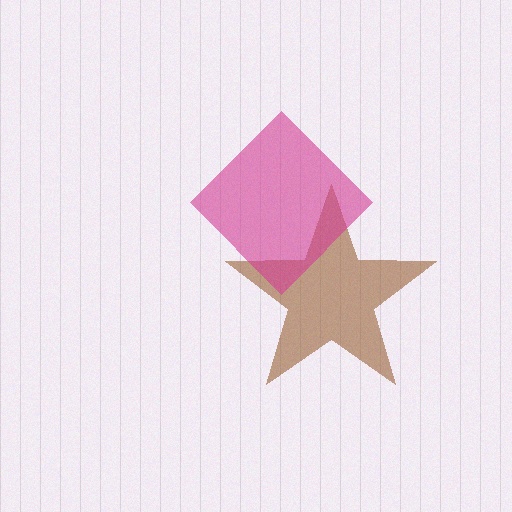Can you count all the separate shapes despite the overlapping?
Yes, there are 2 separate shapes.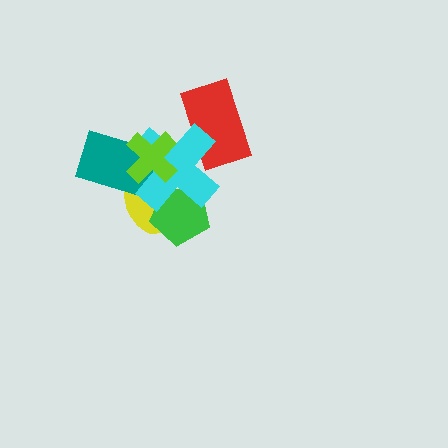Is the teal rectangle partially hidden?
Yes, it is partially covered by another shape.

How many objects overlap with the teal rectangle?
3 objects overlap with the teal rectangle.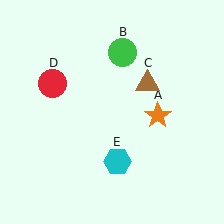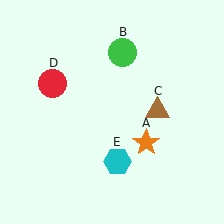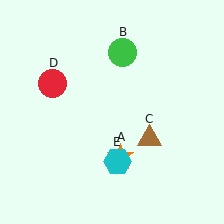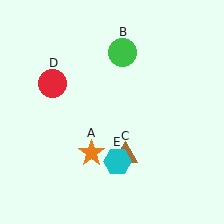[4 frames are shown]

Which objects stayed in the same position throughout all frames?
Green circle (object B) and red circle (object D) and cyan hexagon (object E) remained stationary.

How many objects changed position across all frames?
2 objects changed position: orange star (object A), brown triangle (object C).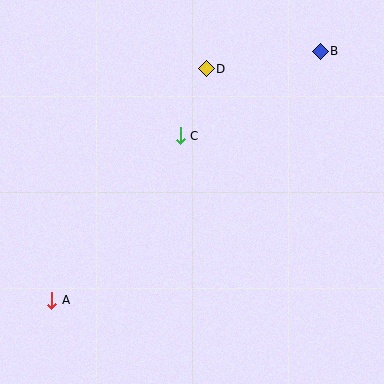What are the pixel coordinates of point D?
Point D is at (206, 69).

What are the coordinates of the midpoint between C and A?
The midpoint between C and A is at (116, 218).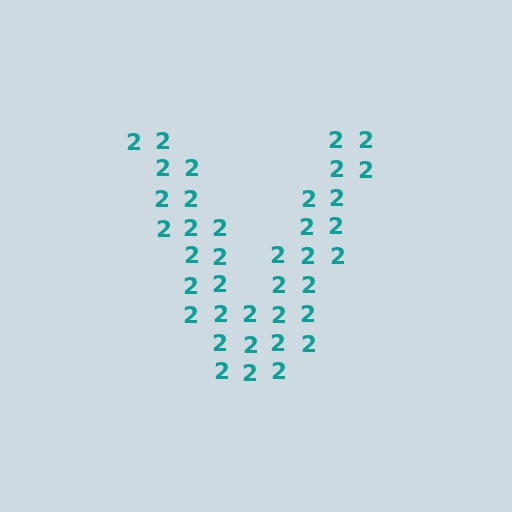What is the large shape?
The large shape is the letter V.